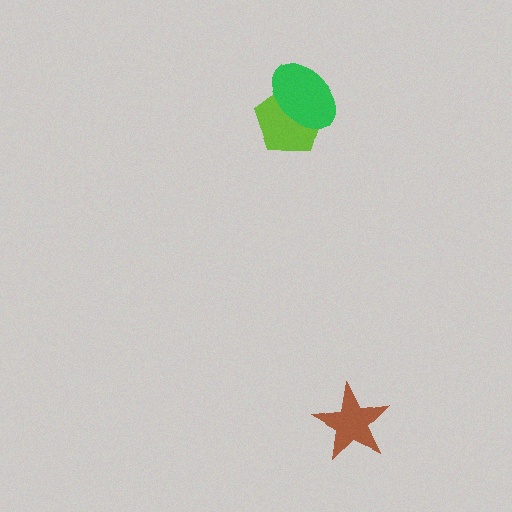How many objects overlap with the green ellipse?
1 object overlaps with the green ellipse.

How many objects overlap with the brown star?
0 objects overlap with the brown star.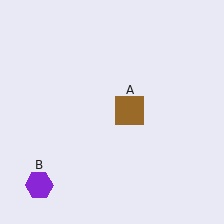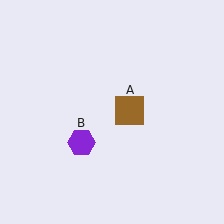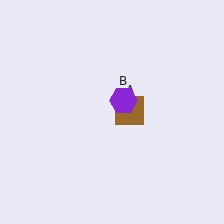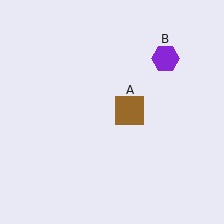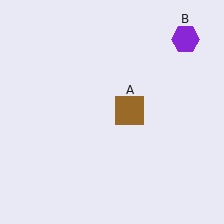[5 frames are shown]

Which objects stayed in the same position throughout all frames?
Brown square (object A) remained stationary.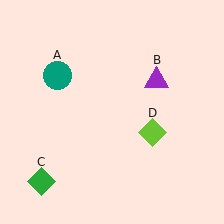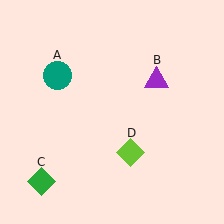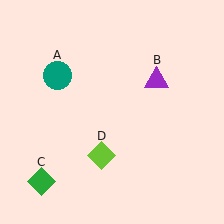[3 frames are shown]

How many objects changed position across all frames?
1 object changed position: lime diamond (object D).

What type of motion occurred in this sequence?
The lime diamond (object D) rotated clockwise around the center of the scene.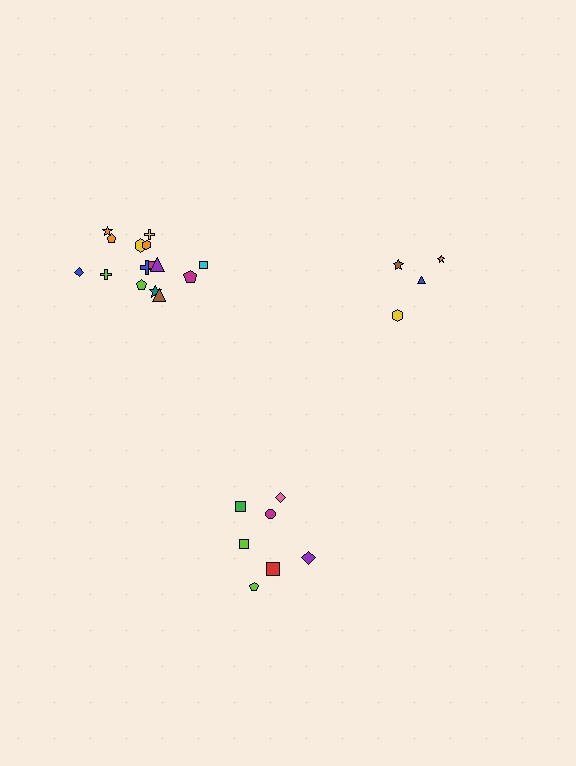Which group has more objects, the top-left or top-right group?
The top-left group.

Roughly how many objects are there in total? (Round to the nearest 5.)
Roughly 25 objects in total.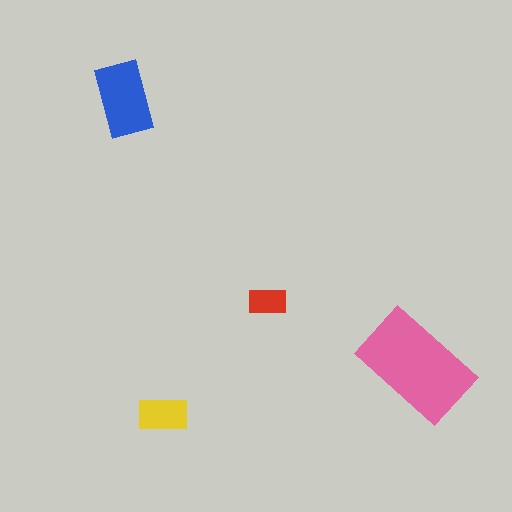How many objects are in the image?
There are 4 objects in the image.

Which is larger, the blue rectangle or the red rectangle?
The blue one.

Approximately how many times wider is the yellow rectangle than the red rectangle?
About 1.5 times wider.